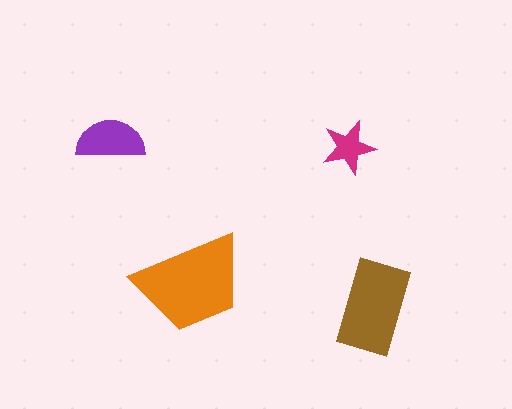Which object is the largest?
The orange trapezoid.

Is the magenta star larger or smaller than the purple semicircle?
Smaller.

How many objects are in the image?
There are 4 objects in the image.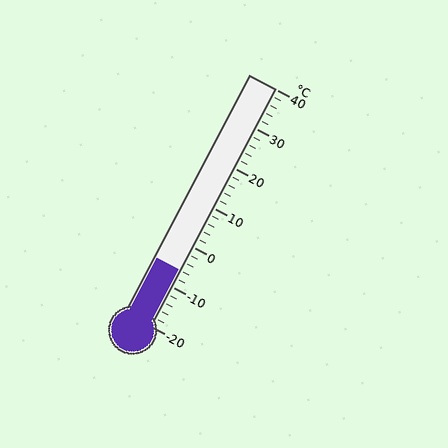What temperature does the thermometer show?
The thermometer shows approximately -6°C.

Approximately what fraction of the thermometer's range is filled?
The thermometer is filled to approximately 25% of its range.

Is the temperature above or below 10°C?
The temperature is below 10°C.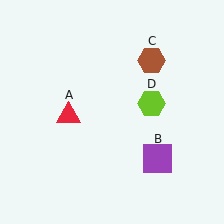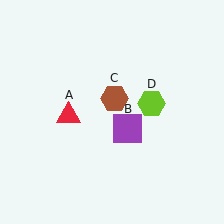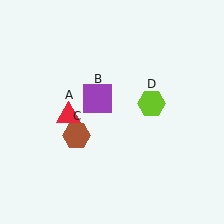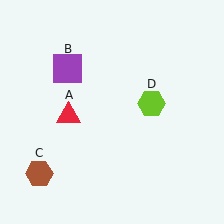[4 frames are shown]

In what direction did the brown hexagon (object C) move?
The brown hexagon (object C) moved down and to the left.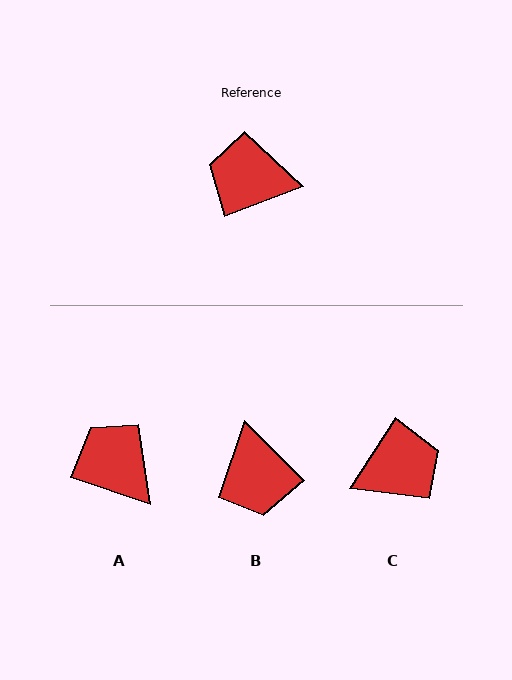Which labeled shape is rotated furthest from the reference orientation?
C, about 144 degrees away.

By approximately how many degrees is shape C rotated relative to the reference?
Approximately 144 degrees clockwise.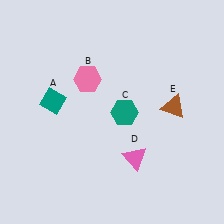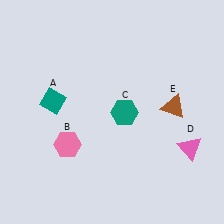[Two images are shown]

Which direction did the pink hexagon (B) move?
The pink hexagon (B) moved down.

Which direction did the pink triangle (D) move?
The pink triangle (D) moved right.